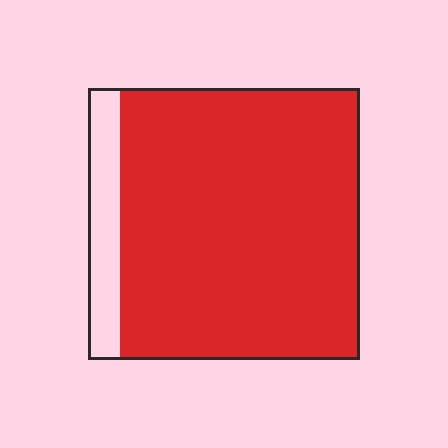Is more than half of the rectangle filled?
Yes.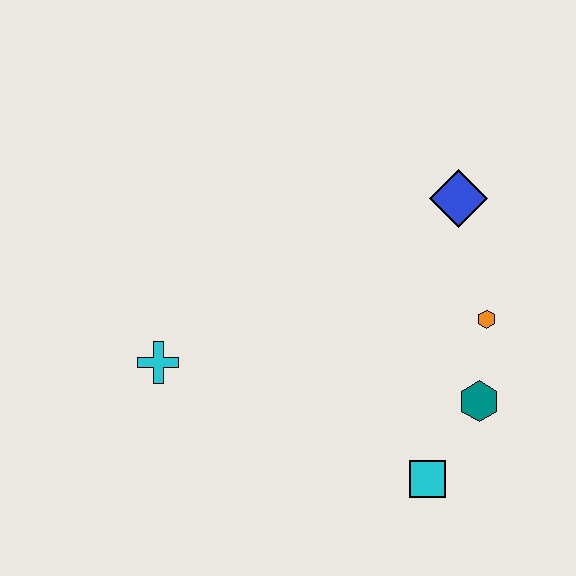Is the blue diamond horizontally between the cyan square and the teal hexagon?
Yes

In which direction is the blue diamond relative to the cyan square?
The blue diamond is above the cyan square.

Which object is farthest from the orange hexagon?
The cyan cross is farthest from the orange hexagon.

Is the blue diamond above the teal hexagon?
Yes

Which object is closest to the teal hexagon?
The orange hexagon is closest to the teal hexagon.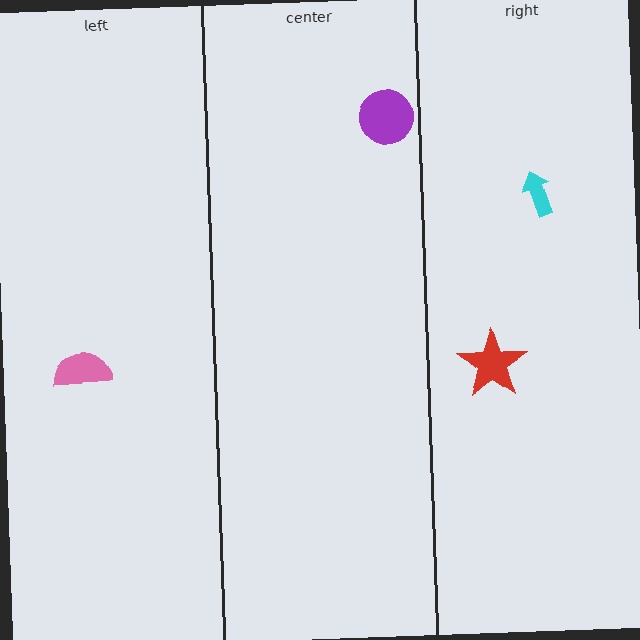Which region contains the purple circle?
The center region.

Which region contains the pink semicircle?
The left region.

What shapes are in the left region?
The pink semicircle.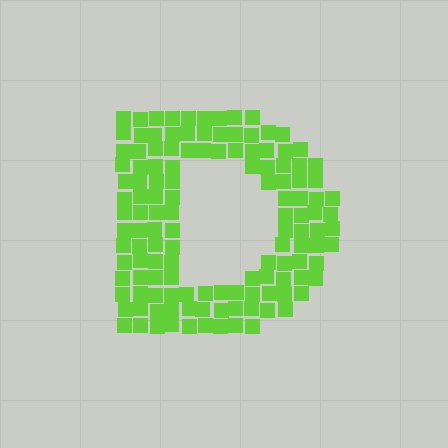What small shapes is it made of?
It is made of small squares.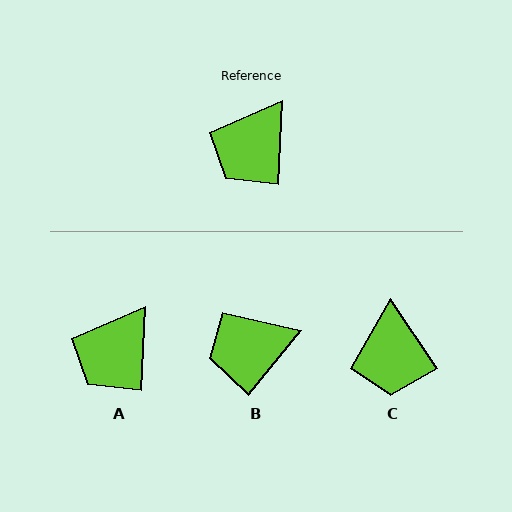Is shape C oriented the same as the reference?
No, it is off by about 37 degrees.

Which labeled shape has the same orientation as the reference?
A.